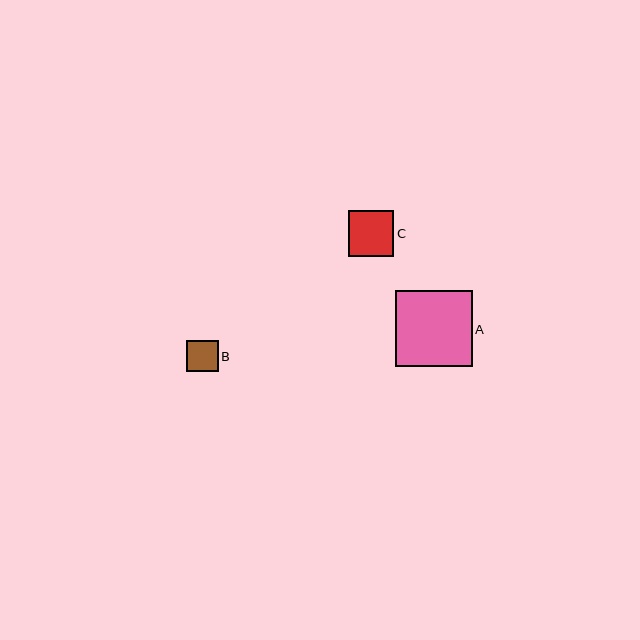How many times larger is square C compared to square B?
Square C is approximately 1.4 times the size of square B.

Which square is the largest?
Square A is the largest with a size of approximately 77 pixels.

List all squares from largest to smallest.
From largest to smallest: A, C, B.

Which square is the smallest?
Square B is the smallest with a size of approximately 31 pixels.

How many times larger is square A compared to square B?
Square A is approximately 2.4 times the size of square B.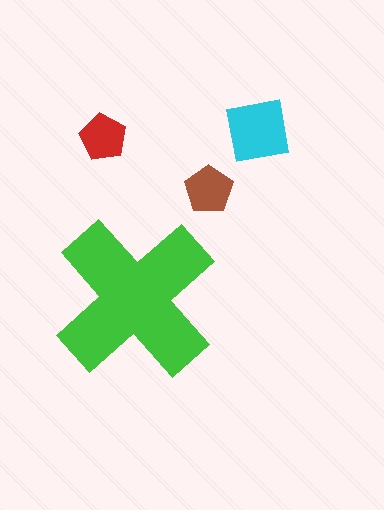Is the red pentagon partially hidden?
No, the red pentagon is fully visible.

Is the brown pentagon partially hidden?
No, the brown pentagon is fully visible.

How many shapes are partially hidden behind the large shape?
0 shapes are partially hidden.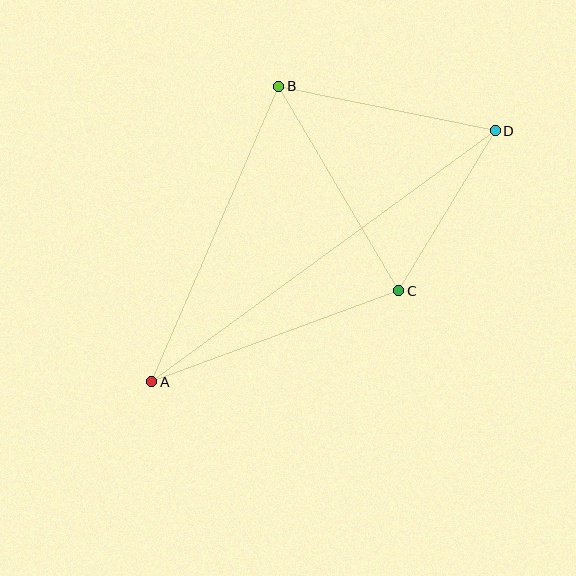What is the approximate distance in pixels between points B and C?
The distance between B and C is approximately 237 pixels.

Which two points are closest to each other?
Points C and D are closest to each other.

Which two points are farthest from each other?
Points A and D are farthest from each other.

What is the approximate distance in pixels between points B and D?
The distance between B and D is approximately 221 pixels.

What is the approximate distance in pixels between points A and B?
The distance between A and B is approximately 322 pixels.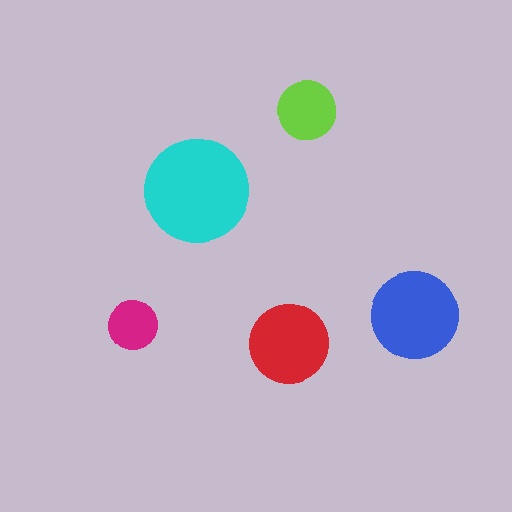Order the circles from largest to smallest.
the cyan one, the blue one, the red one, the lime one, the magenta one.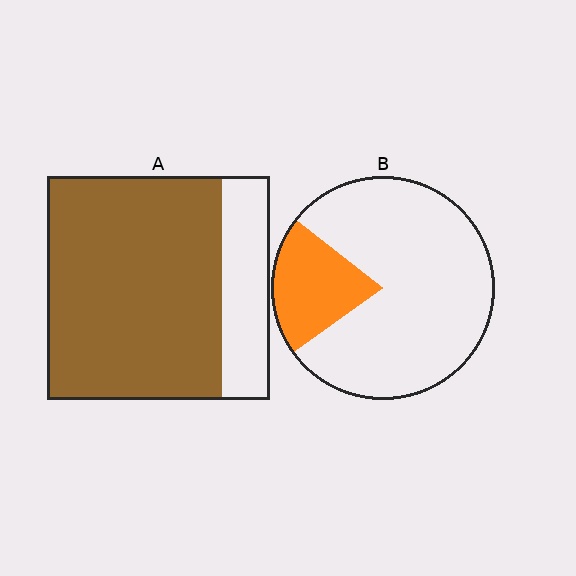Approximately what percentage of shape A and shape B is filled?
A is approximately 80% and B is approximately 20%.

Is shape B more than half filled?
No.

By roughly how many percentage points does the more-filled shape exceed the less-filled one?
By roughly 60 percentage points (A over B).